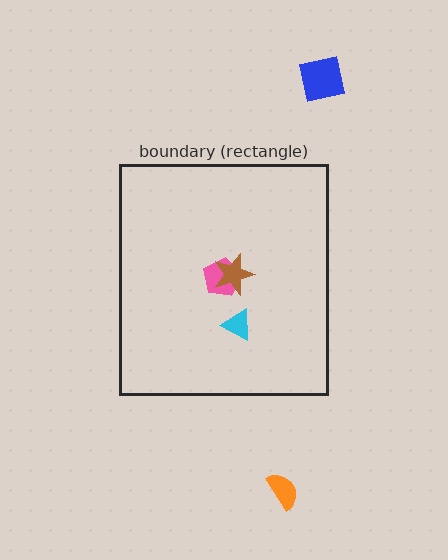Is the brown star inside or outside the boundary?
Inside.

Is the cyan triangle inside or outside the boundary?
Inside.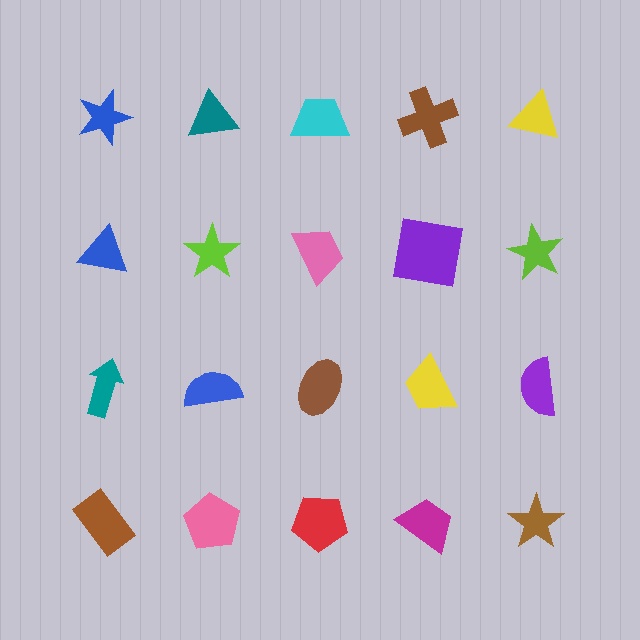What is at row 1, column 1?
A blue star.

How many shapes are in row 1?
5 shapes.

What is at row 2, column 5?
A lime star.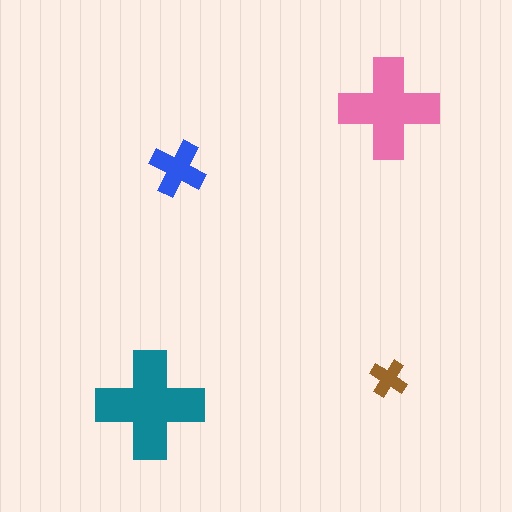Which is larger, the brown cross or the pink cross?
The pink one.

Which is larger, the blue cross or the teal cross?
The teal one.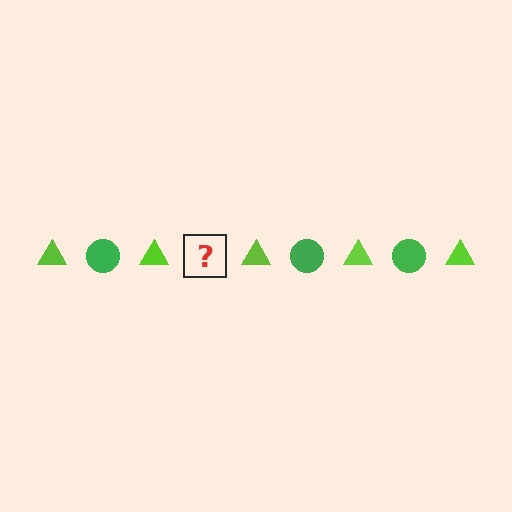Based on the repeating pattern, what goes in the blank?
The blank should be a green circle.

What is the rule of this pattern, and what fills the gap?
The rule is that the pattern alternates between lime triangle and green circle. The gap should be filled with a green circle.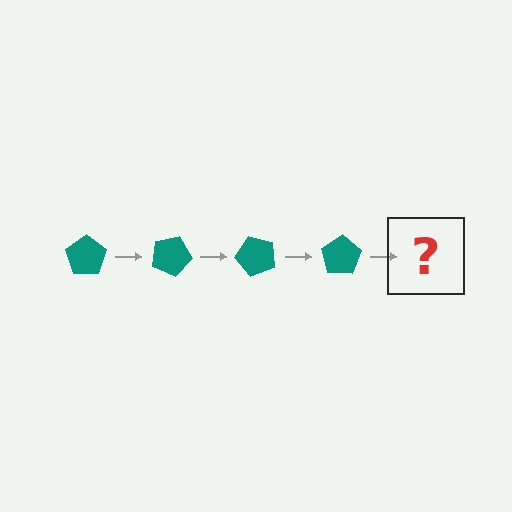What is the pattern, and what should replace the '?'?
The pattern is that the pentagon rotates 25 degrees each step. The '?' should be a teal pentagon rotated 100 degrees.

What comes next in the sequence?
The next element should be a teal pentagon rotated 100 degrees.